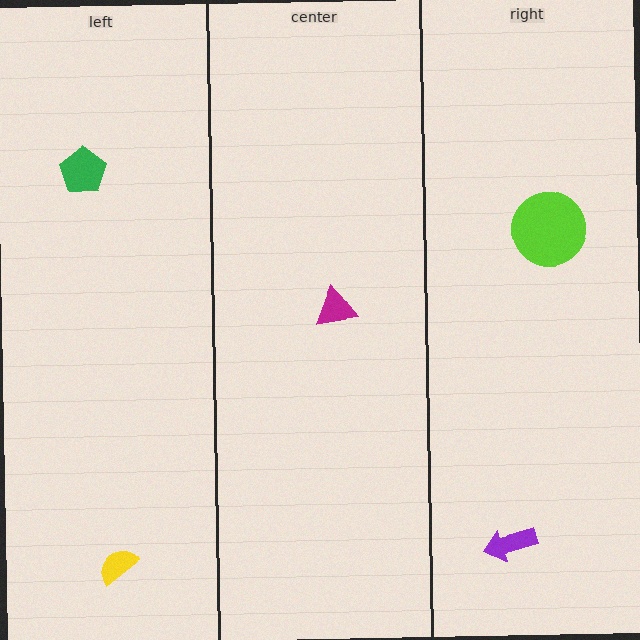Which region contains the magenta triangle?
The center region.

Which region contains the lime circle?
The right region.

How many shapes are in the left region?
2.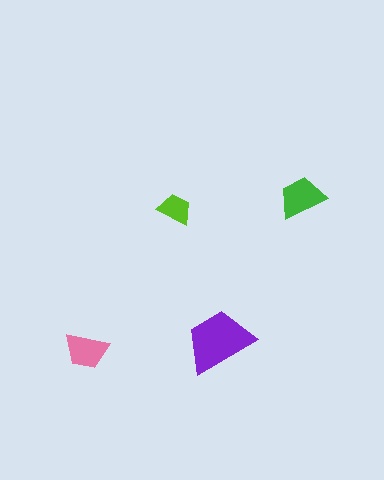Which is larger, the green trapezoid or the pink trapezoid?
The green one.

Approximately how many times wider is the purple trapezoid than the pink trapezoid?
About 1.5 times wider.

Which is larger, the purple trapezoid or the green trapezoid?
The purple one.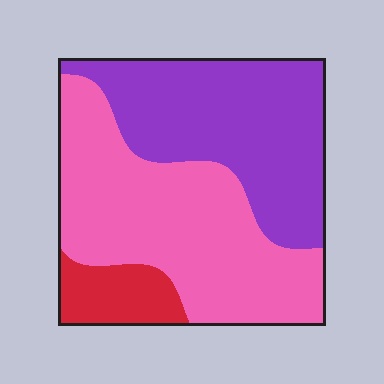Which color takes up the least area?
Red, at roughly 10%.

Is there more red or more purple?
Purple.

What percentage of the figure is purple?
Purple covers 41% of the figure.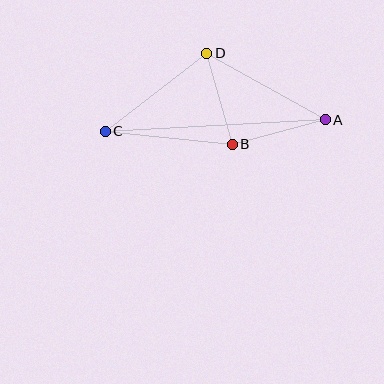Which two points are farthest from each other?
Points A and C are farthest from each other.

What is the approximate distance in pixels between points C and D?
The distance between C and D is approximately 127 pixels.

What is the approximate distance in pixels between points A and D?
The distance between A and D is approximately 136 pixels.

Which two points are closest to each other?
Points B and D are closest to each other.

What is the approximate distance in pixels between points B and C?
The distance between B and C is approximately 127 pixels.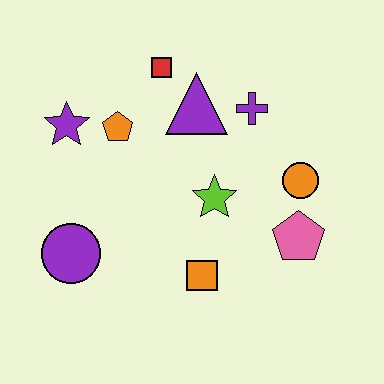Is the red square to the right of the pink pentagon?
No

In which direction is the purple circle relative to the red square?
The purple circle is below the red square.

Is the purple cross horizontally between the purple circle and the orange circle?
Yes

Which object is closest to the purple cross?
The purple triangle is closest to the purple cross.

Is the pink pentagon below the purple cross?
Yes